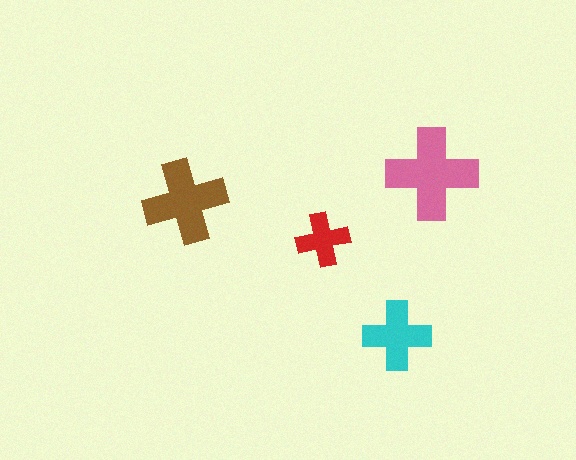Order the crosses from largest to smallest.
the pink one, the brown one, the cyan one, the red one.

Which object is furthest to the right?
The pink cross is rightmost.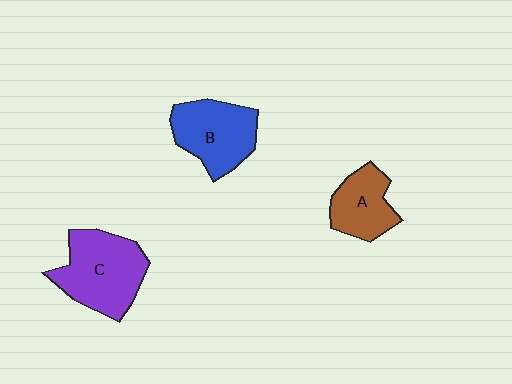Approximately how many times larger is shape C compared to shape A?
Approximately 1.6 times.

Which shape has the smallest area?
Shape A (brown).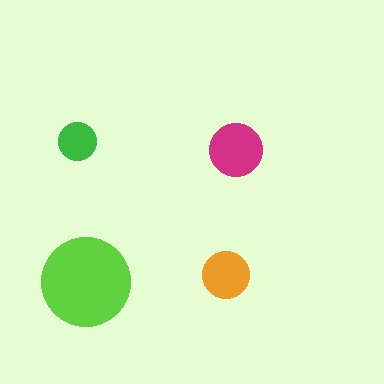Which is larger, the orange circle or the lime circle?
The lime one.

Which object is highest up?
The green circle is topmost.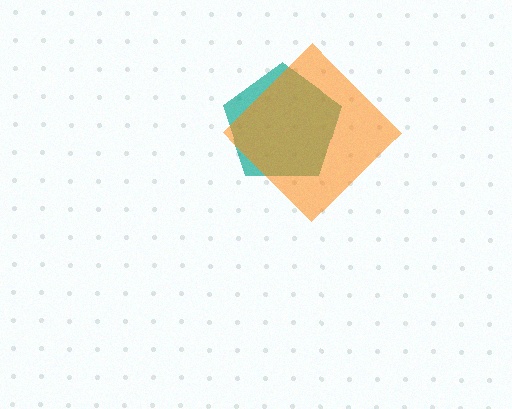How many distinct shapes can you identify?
There are 2 distinct shapes: a teal pentagon, an orange diamond.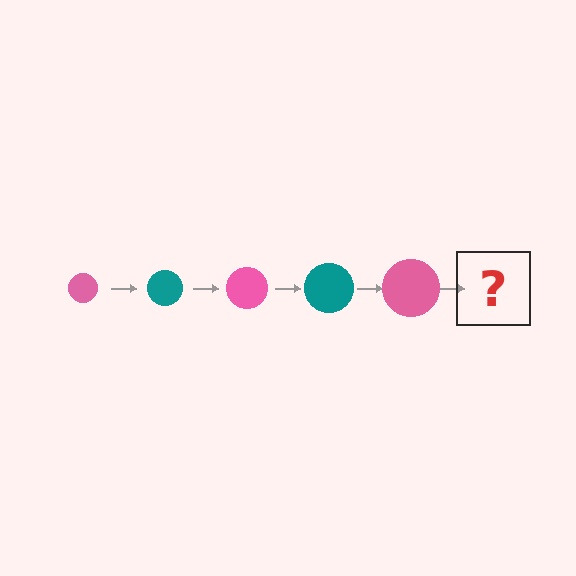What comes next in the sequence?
The next element should be a teal circle, larger than the previous one.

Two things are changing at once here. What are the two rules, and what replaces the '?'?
The two rules are that the circle grows larger each step and the color cycles through pink and teal. The '?' should be a teal circle, larger than the previous one.